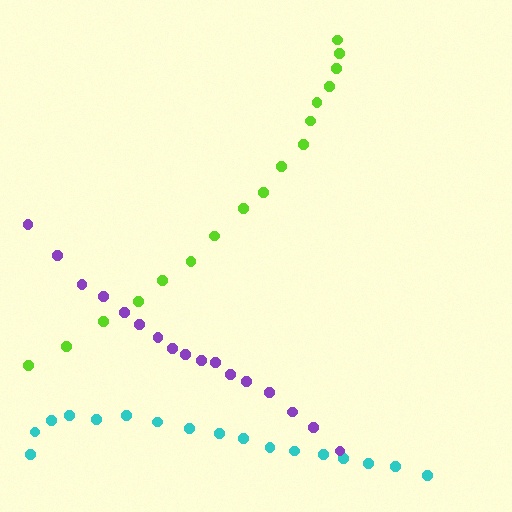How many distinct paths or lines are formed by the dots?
There are 3 distinct paths.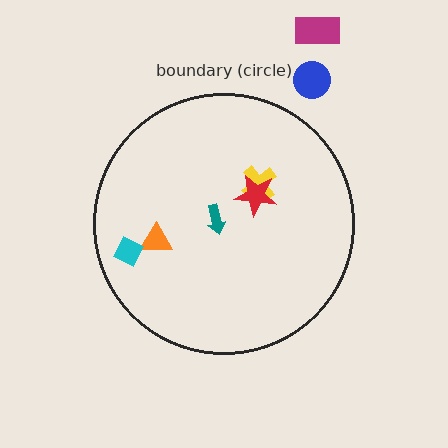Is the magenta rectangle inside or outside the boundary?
Outside.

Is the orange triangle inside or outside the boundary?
Inside.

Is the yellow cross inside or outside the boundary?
Inside.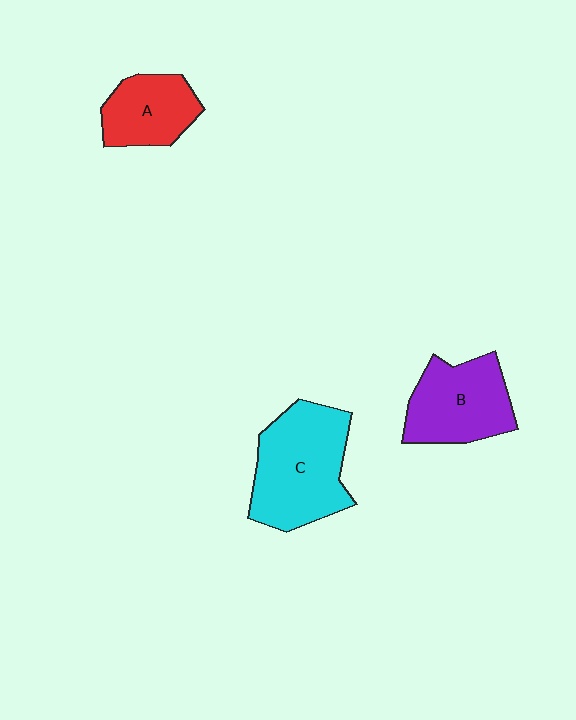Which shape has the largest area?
Shape C (cyan).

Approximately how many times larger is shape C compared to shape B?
Approximately 1.3 times.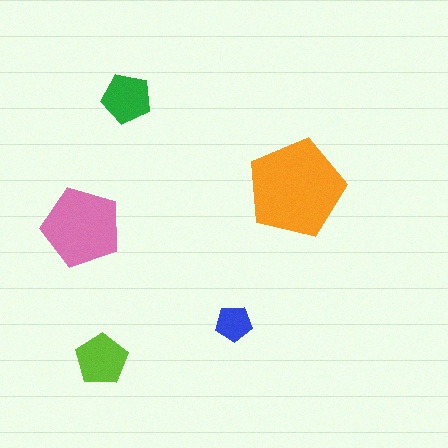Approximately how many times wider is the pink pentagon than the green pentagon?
About 1.5 times wider.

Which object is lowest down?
The lime pentagon is bottommost.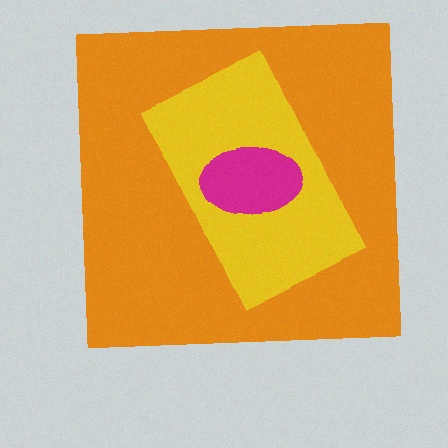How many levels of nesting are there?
3.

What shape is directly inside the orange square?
The yellow rectangle.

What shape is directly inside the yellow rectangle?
The magenta ellipse.